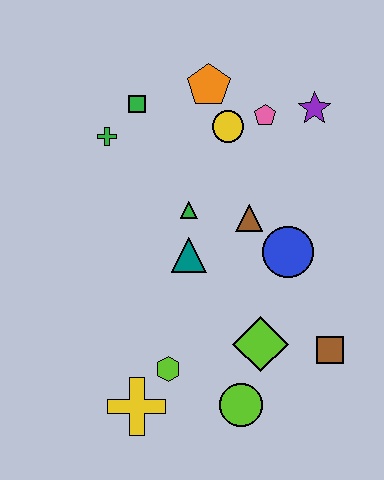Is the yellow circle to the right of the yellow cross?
Yes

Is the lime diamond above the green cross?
No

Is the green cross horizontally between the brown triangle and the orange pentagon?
No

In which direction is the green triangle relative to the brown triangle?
The green triangle is to the left of the brown triangle.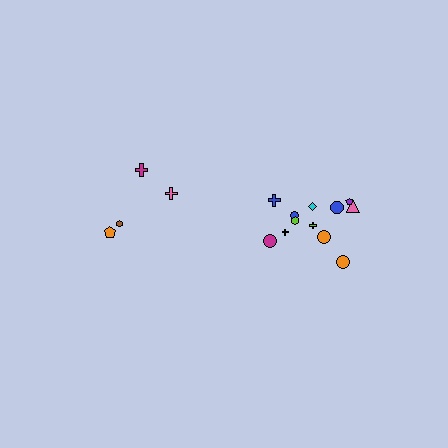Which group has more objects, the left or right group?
The right group.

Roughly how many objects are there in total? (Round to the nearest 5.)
Roughly 15 objects in total.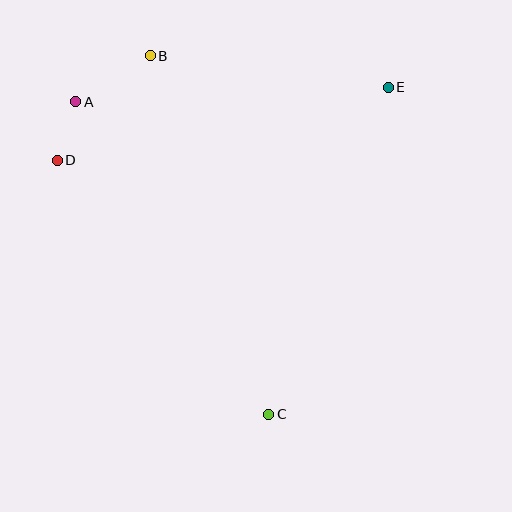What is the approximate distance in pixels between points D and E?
The distance between D and E is approximately 339 pixels.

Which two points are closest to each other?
Points A and D are closest to each other.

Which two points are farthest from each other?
Points B and C are farthest from each other.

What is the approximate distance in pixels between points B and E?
The distance between B and E is approximately 240 pixels.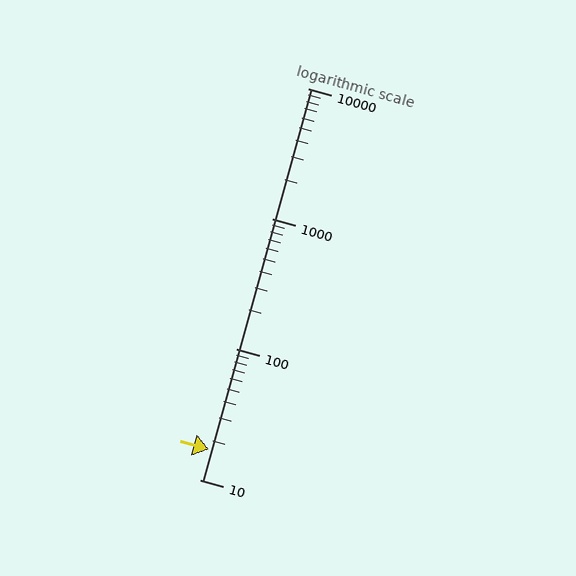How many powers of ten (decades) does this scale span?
The scale spans 3 decades, from 10 to 10000.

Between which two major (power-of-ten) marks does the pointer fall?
The pointer is between 10 and 100.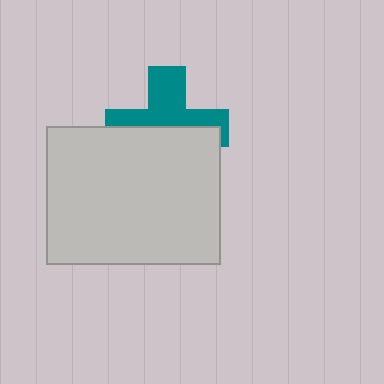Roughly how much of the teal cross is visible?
About half of it is visible (roughly 48%).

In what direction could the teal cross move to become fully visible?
The teal cross could move up. That would shift it out from behind the light gray rectangle entirely.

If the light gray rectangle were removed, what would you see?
You would see the complete teal cross.